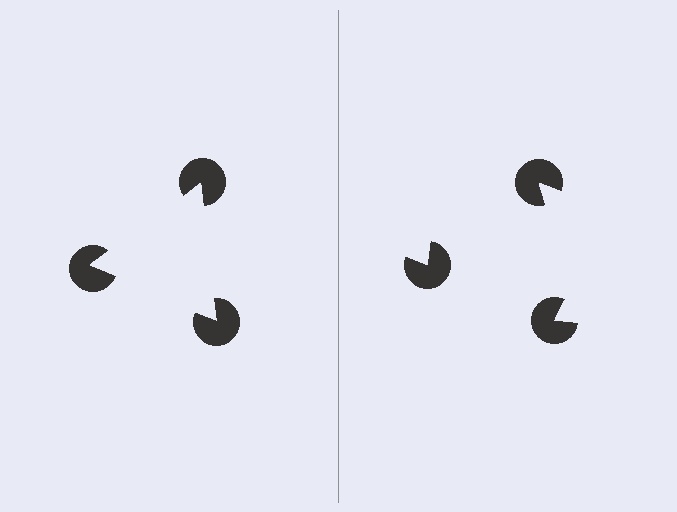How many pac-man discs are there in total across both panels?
6 — 3 on each side.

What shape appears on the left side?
An illusory triangle.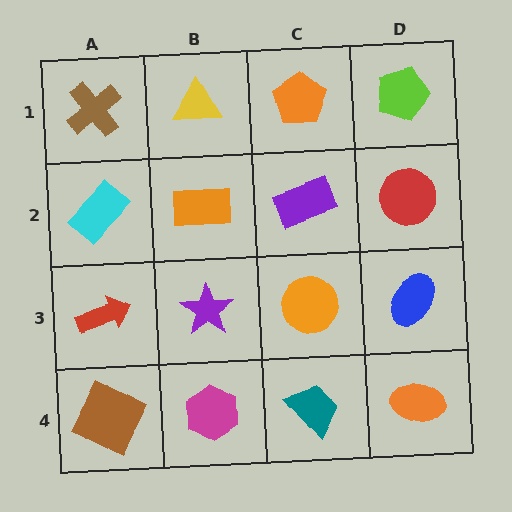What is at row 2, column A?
A cyan rectangle.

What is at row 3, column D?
A blue ellipse.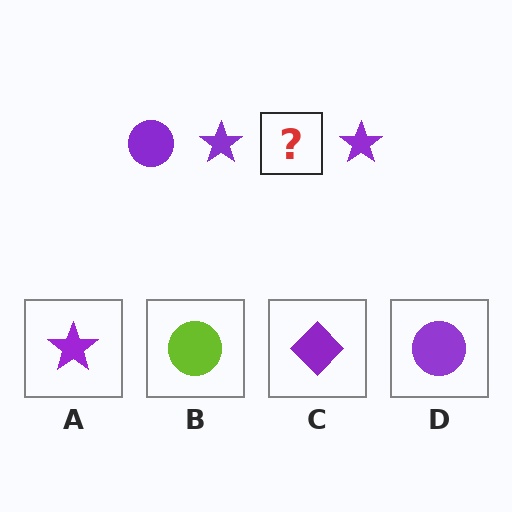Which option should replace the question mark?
Option D.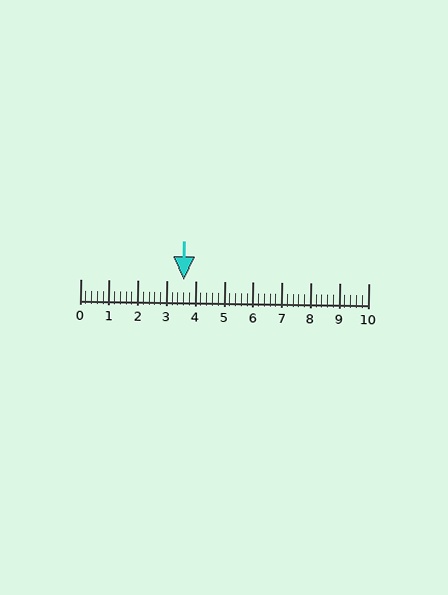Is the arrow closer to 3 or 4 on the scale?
The arrow is closer to 4.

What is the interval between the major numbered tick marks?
The major tick marks are spaced 1 units apart.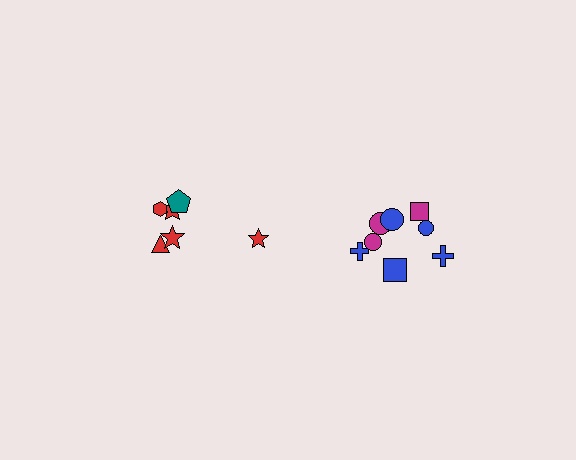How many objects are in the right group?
There are 8 objects.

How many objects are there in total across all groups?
There are 14 objects.